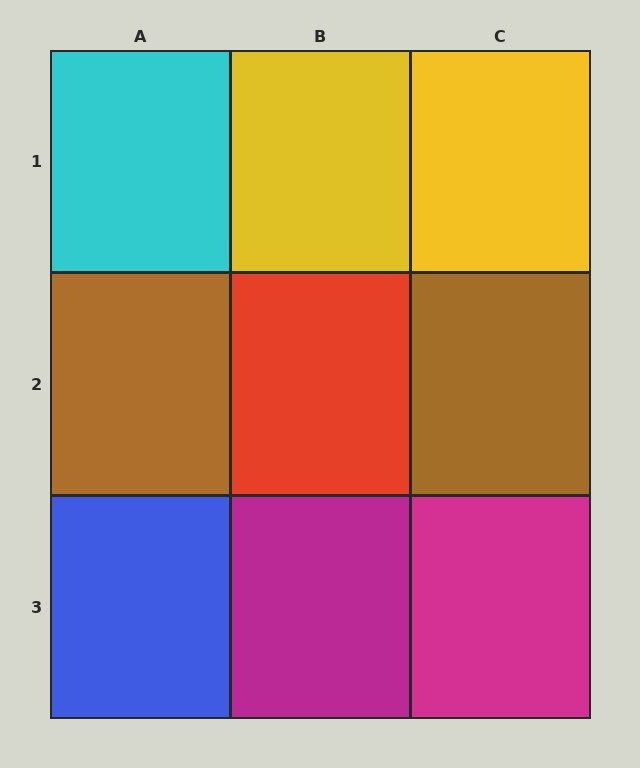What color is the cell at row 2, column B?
Red.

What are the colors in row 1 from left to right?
Cyan, yellow, yellow.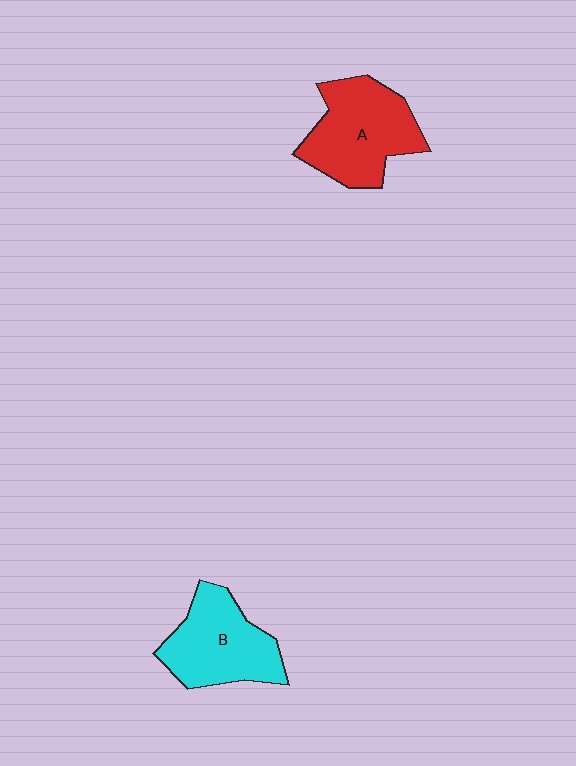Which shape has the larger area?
Shape A (red).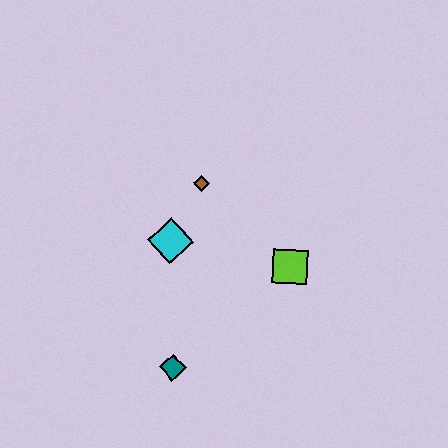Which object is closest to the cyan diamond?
The brown diamond is closest to the cyan diamond.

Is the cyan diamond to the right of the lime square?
No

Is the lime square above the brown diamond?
No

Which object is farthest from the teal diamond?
The brown diamond is farthest from the teal diamond.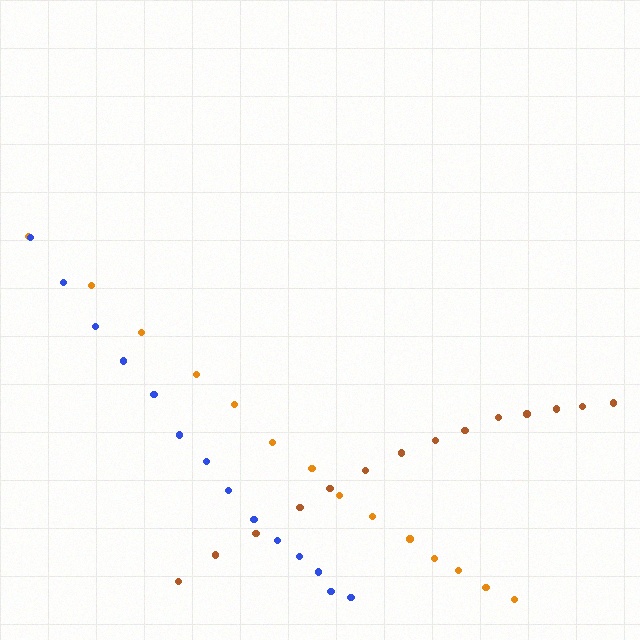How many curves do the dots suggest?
There are 3 distinct paths.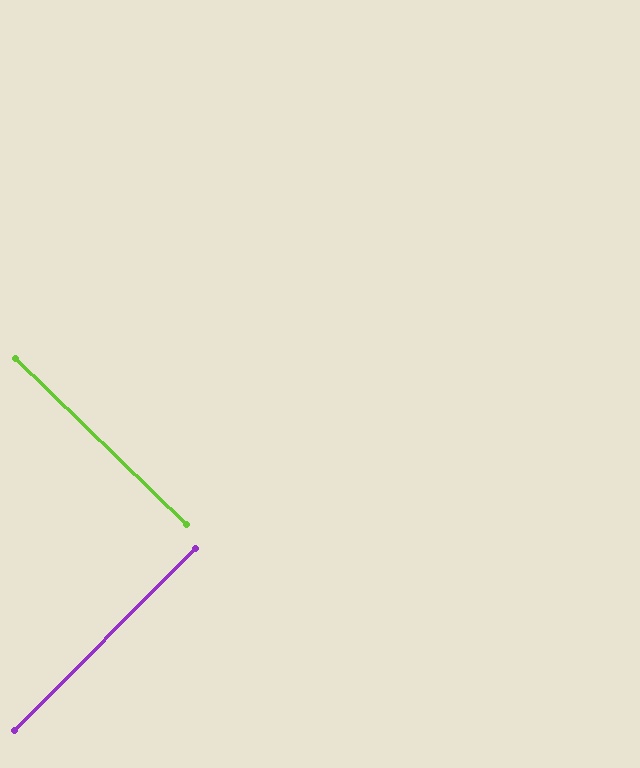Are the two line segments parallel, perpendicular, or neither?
Perpendicular — they meet at approximately 89°.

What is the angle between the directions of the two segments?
Approximately 89 degrees.